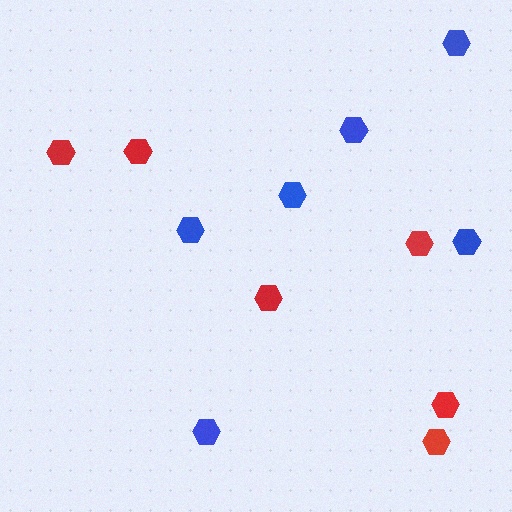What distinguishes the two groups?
There are 2 groups: one group of red hexagons (6) and one group of blue hexagons (6).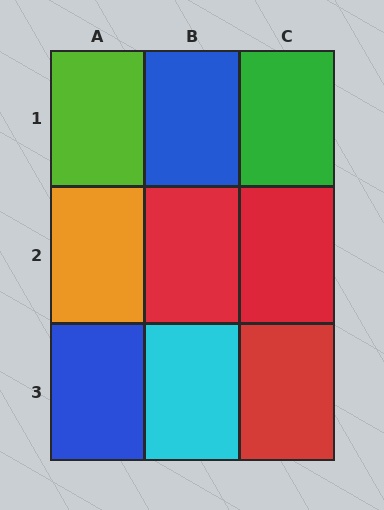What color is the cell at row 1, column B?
Blue.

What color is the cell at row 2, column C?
Red.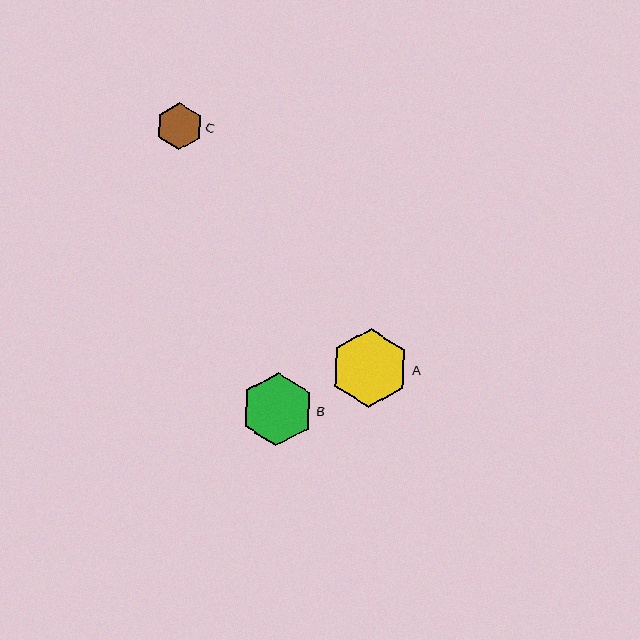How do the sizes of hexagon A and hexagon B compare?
Hexagon A and hexagon B are approximately the same size.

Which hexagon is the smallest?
Hexagon C is the smallest with a size of approximately 47 pixels.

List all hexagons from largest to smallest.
From largest to smallest: A, B, C.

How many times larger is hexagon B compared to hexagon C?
Hexagon B is approximately 1.6 times the size of hexagon C.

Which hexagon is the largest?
Hexagon A is the largest with a size of approximately 79 pixels.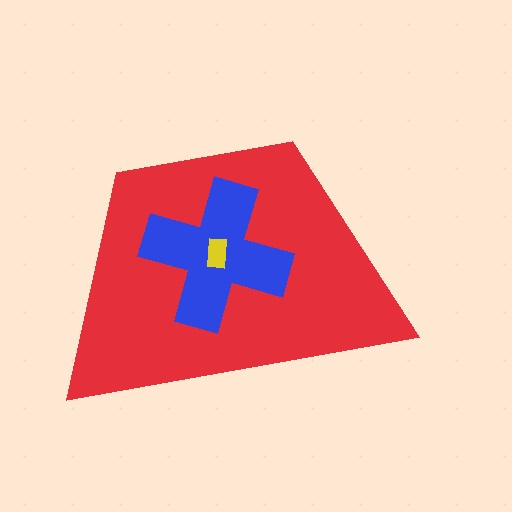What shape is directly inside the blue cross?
The yellow rectangle.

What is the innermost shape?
The yellow rectangle.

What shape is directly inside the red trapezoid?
The blue cross.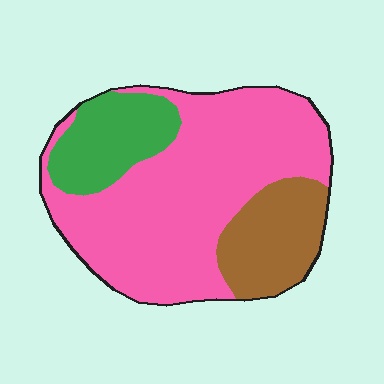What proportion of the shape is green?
Green takes up less than a quarter of the shape.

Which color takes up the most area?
Pink, at roughly 65%.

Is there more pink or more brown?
Pink.